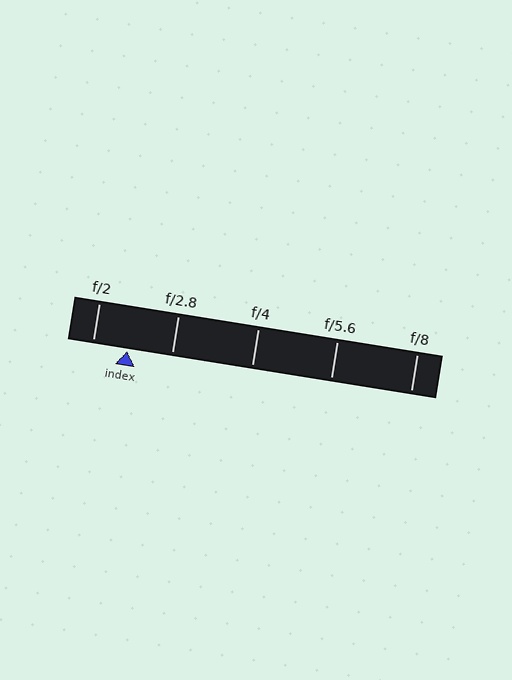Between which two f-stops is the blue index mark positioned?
The index mark is between f/2 and f/2.8.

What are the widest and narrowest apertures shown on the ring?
The widest aperture shown is f/2 and the narrowest is f/8.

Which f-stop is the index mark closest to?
The index mark is closest to f/2.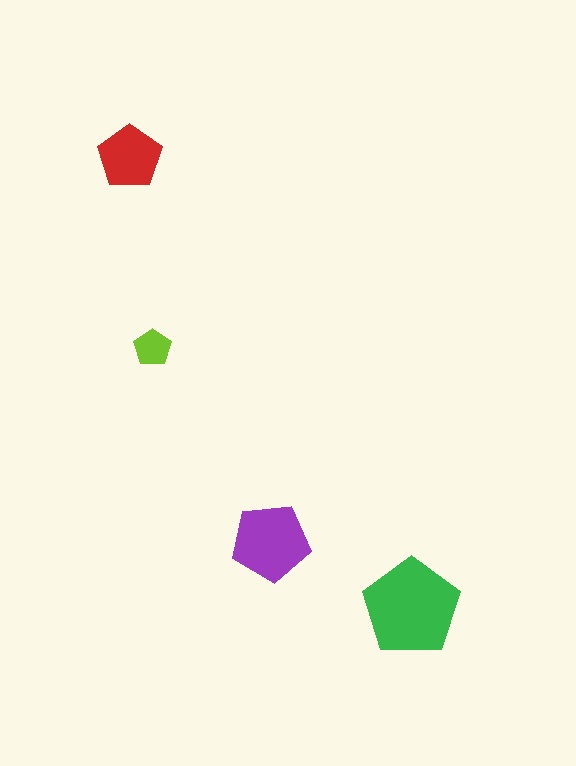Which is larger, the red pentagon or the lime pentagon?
The red one.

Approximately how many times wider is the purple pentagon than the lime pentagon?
About 2 times wider.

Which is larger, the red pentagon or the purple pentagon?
The purple one.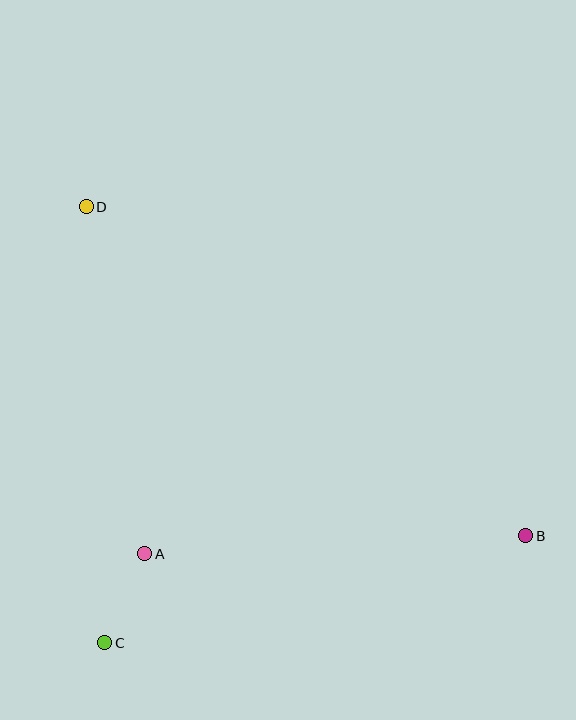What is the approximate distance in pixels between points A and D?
The distance between A and D is approximately 352 pixels.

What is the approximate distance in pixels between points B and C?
The distance between B and C is approximately 434 pixels.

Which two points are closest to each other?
Points A and C are closest to each other.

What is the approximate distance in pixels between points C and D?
The distance between C and D is approximately 437 pixels.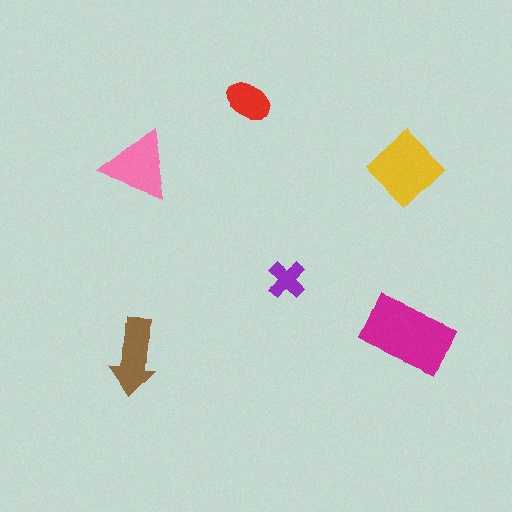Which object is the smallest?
The purple cross.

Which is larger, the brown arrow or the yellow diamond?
The yellow diamond.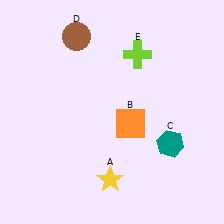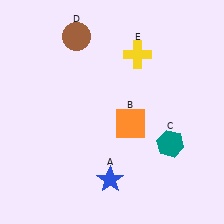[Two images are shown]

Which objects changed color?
A changed from yellow to blue. E changed from lime to yellow.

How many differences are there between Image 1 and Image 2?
There are 2 differences between the two images.